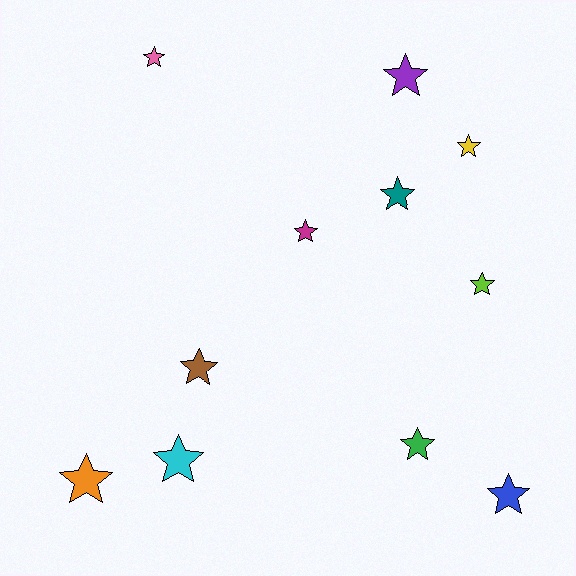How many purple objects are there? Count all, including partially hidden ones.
There is 1 purple object.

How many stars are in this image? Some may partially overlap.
There are 11 stars.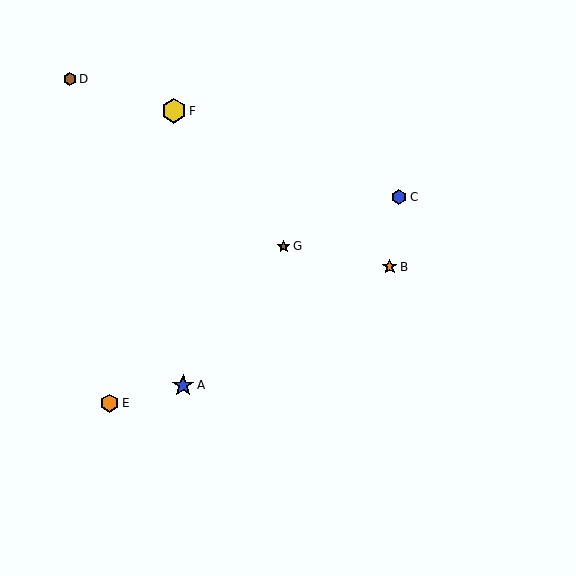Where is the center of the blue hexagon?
The center of the blue hexagon is at (399, 197).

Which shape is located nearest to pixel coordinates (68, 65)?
The brown hexagon (labeled D) at (70, 79) is nearest to that location.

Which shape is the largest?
The yellow hexagon (labeled F) is the largest.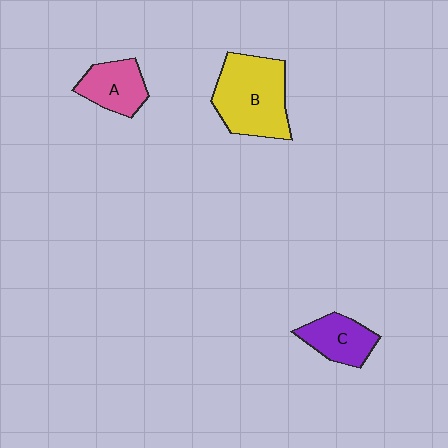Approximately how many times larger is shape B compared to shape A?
Approximately 1.8 times.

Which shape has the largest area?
Shape B (yellow).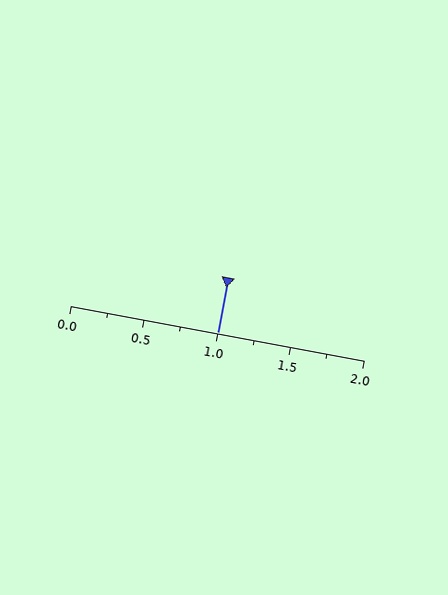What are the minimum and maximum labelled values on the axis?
The axis runs from 0.0 to 2.0.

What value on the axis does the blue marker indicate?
The marker indicates approximately 1.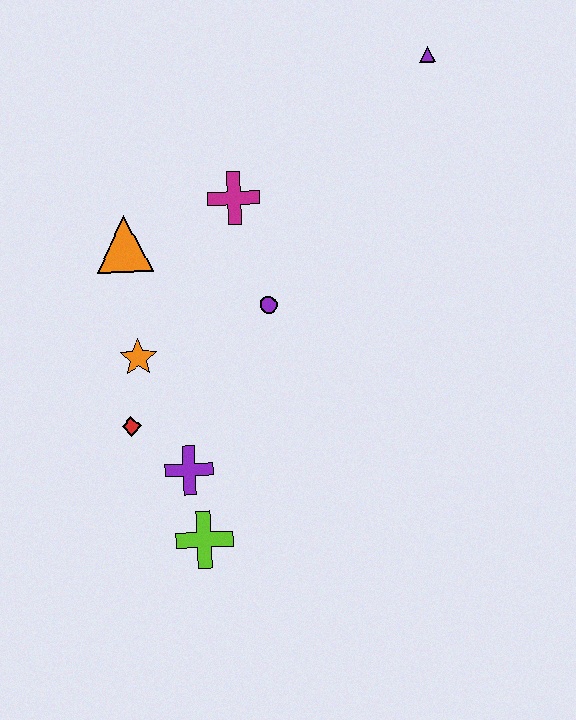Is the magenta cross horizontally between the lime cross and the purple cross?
No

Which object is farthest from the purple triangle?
The lime cross is farthest from the purple triangle.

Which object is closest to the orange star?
The red diamond is closest to the orange star.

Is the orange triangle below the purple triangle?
Yes